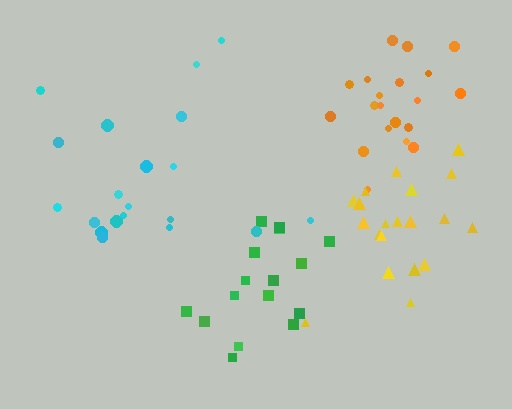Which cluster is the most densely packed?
Orange.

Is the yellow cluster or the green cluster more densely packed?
Yellow.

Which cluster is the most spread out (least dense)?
Cyan.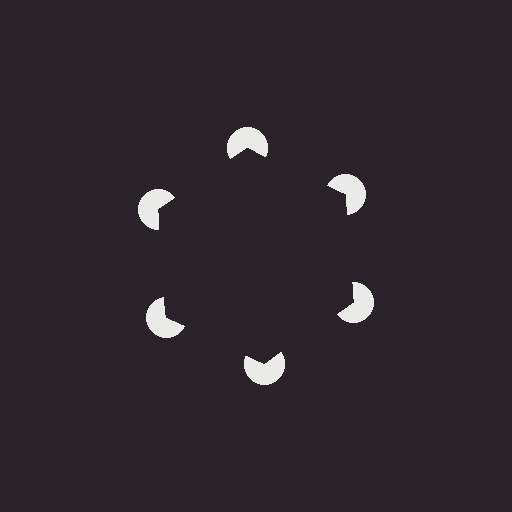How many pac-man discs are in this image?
There are 6 — one at each vertex of the illusory hexagon.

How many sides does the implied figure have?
6 sides.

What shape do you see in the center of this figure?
An illusory hexagon — its edges are inferred from the aligned wedge cuts in the pac-man discs, not physically drawn.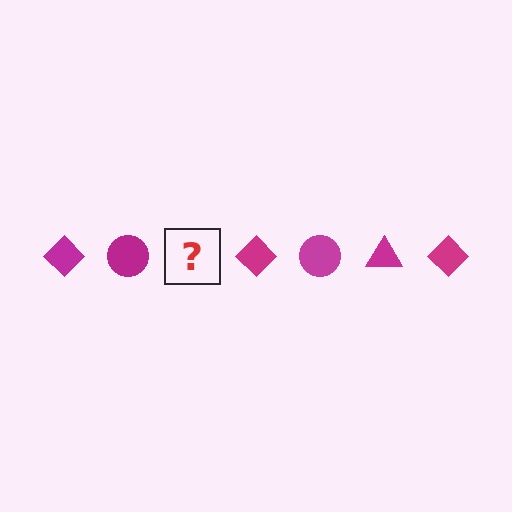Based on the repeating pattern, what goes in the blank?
The blank should be a magenta triangle.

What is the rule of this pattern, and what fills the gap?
The rule is that the pattern cycles through diamond, circle, triangle shapes in magenta. The gap should be filled with a magenta triangle.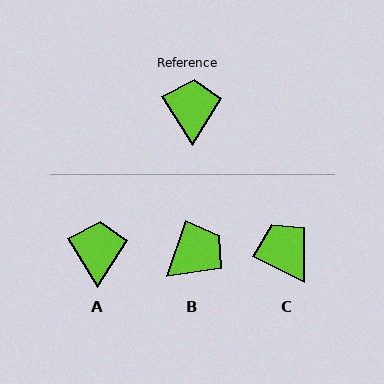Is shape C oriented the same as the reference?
No, it is off by about 32 degrees.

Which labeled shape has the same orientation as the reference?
A.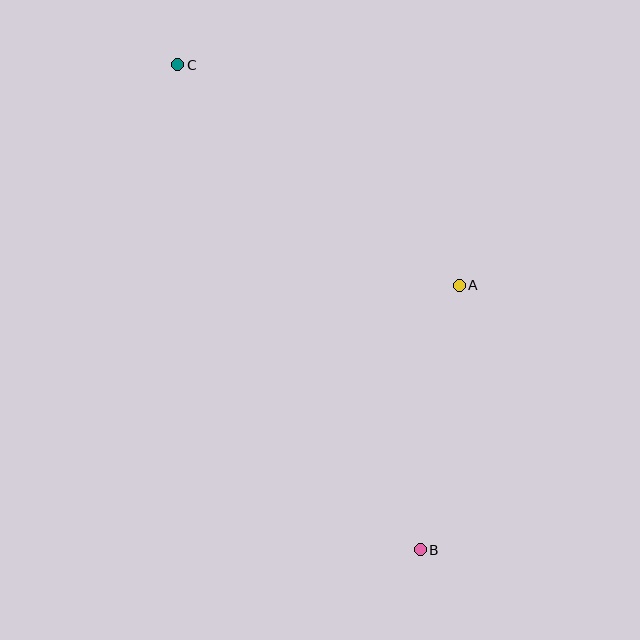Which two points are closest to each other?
Points A and B are closest to each other.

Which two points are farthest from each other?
Points B and C are farthest from each other.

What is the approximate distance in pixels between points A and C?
The distance between A and C is approximately 358 pixels.